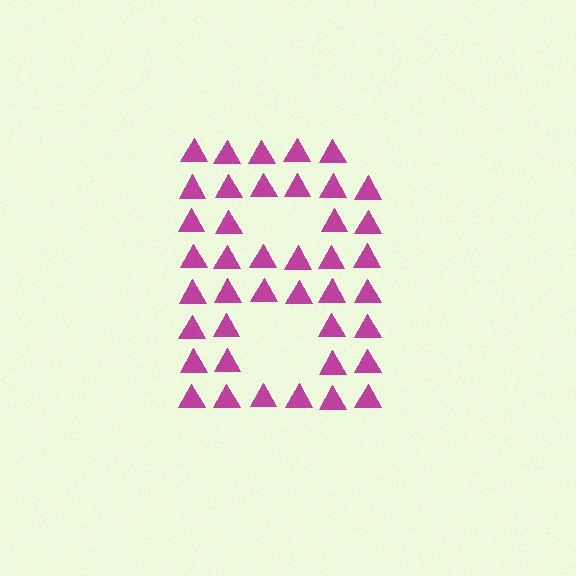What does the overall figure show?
The overall figure shows the letter B.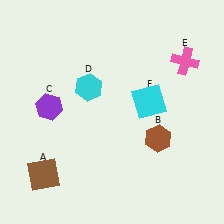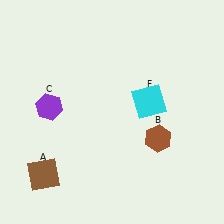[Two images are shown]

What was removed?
The pink cross (E), the cyan hexagon (D) were removed in Image 2.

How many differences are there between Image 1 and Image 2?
There are 2 differences between the two images.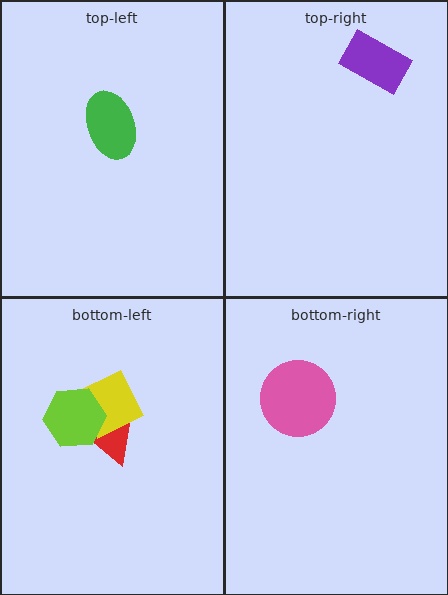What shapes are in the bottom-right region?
The pink circle.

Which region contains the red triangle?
The bottom-left region.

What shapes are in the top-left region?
The green ellipse.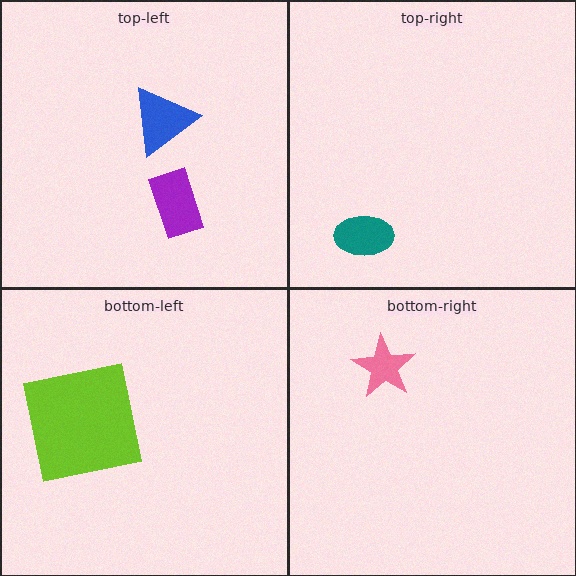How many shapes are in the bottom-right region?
1.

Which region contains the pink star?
The bottom-right region.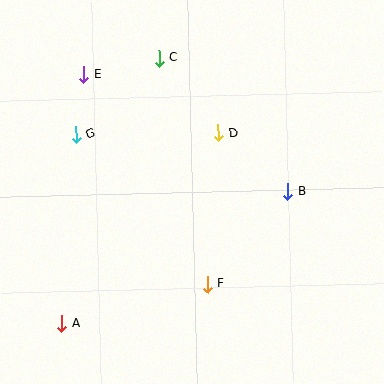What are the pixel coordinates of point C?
Point C is at (159, 58).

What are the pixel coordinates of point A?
Point A is at (62, 324).